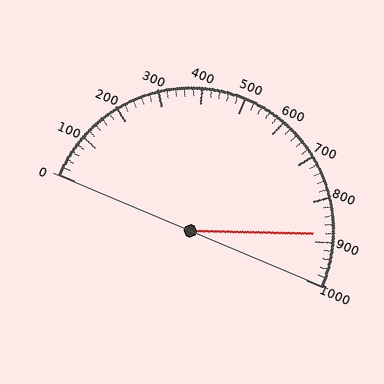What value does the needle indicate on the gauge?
The needle indicates approximately 880.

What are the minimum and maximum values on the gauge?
The gauge ranges from 0 to 1000.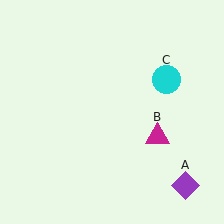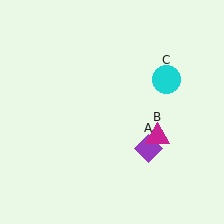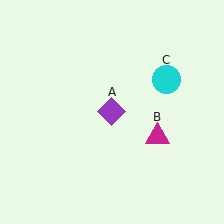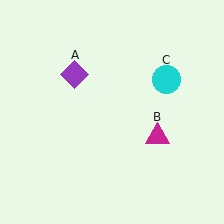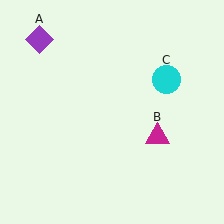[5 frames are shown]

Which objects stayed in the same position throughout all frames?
Magenta triangle (object B) and cyan circle (object C) remained stationary.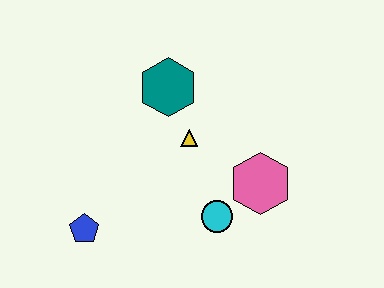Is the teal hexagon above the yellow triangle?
Yes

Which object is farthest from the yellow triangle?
The blue pentagon is farthest from the yellow triangle.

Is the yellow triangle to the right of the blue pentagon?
Yes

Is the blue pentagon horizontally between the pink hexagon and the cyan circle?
No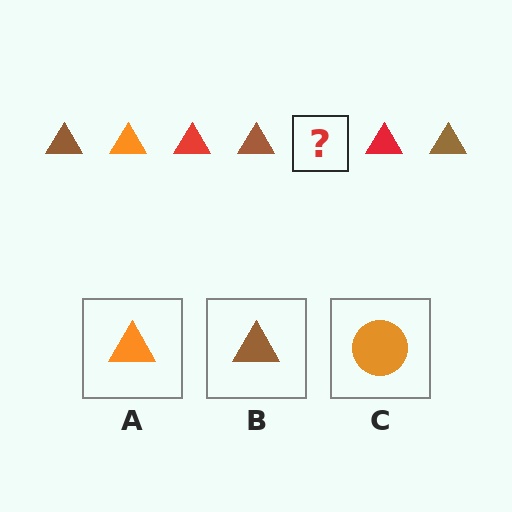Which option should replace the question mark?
Option A.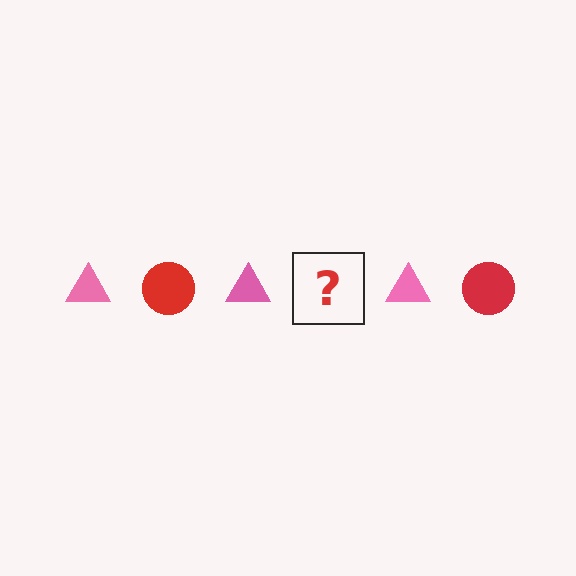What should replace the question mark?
The question mark should be replaced with a red circle.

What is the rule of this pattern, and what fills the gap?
The rule is that the pattern alternates between pink triangle and red circle. The gap should be filled with a red circle.